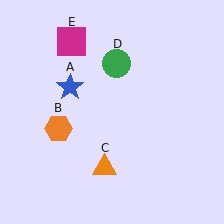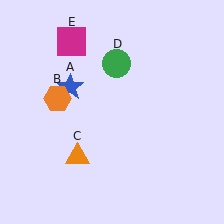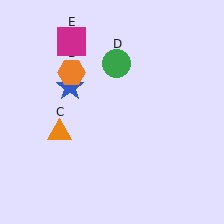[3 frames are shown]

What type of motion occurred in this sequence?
The orange hexagon (object B), orange triangle (object C) rotated clockwise around the center of the scene.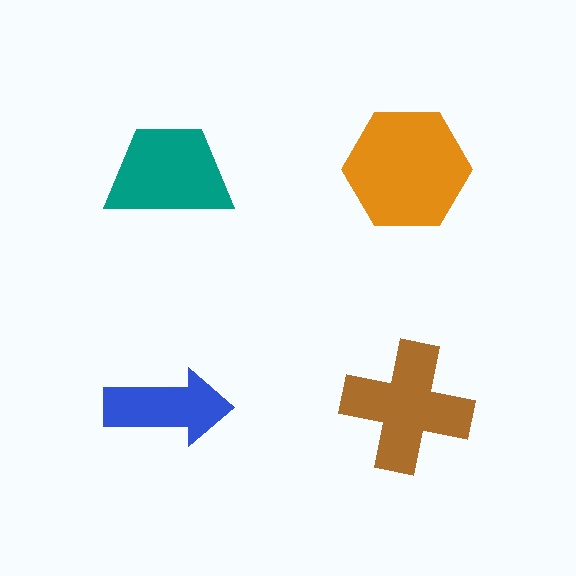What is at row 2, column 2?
A brown cross.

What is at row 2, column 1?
A blue arrow.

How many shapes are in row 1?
2 shapes.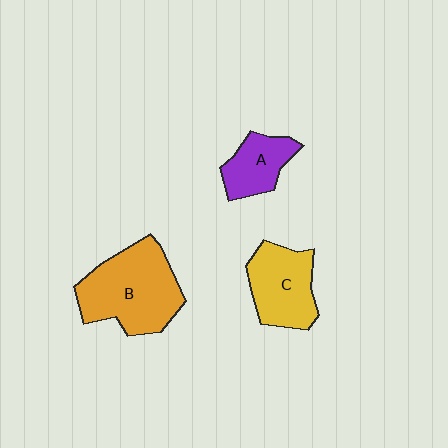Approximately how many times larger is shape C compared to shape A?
Approximately 1.4 times.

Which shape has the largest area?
Shape B (orange).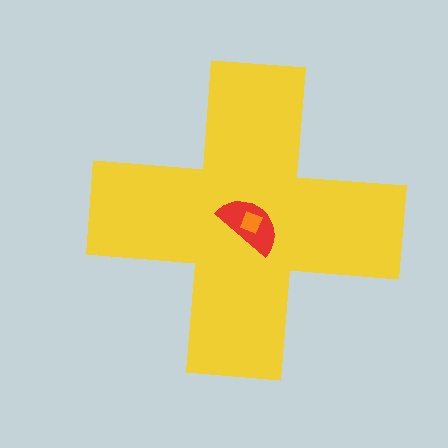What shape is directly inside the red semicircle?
The orange diamond.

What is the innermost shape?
The orange diamond.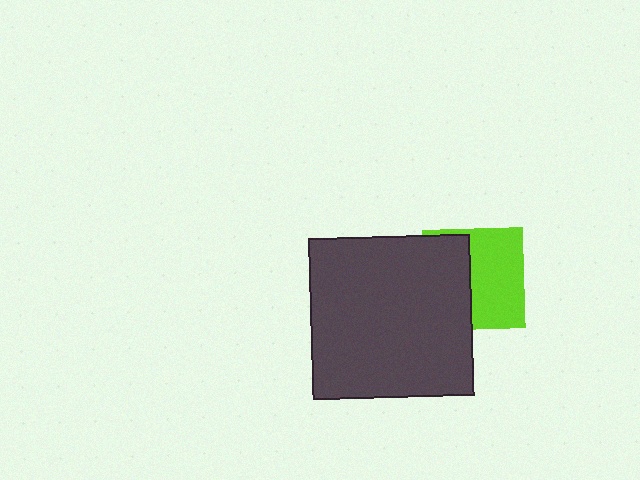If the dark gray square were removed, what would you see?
You would see the complete lime square.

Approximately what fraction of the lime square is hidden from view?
Roughly 45% of the lime square is hidden behind the dark gray square.